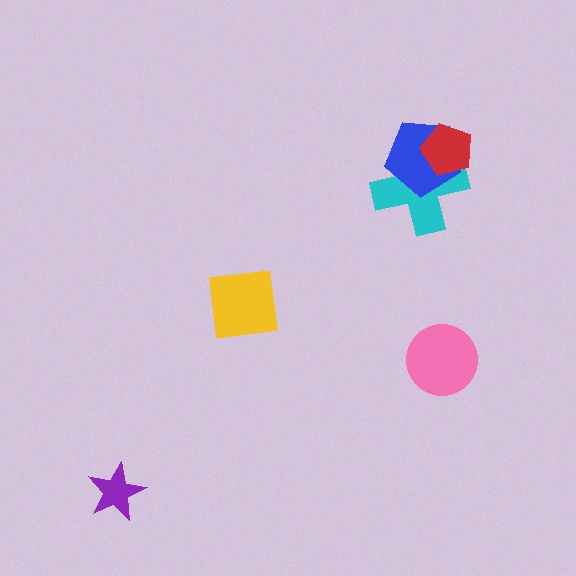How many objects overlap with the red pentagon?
2 objects overlap with the red pentagon.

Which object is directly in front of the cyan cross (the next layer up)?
The blue pentagon is directly in front of the cyan cross.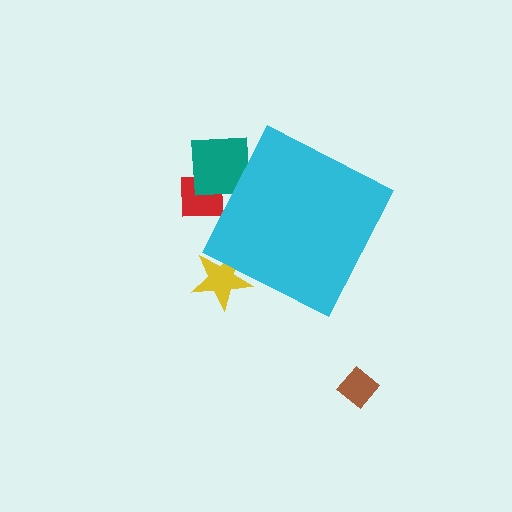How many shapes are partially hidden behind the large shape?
3 shapes are partially hidden.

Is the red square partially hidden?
Yes, the red square is partially hidden behind the cyan diamond.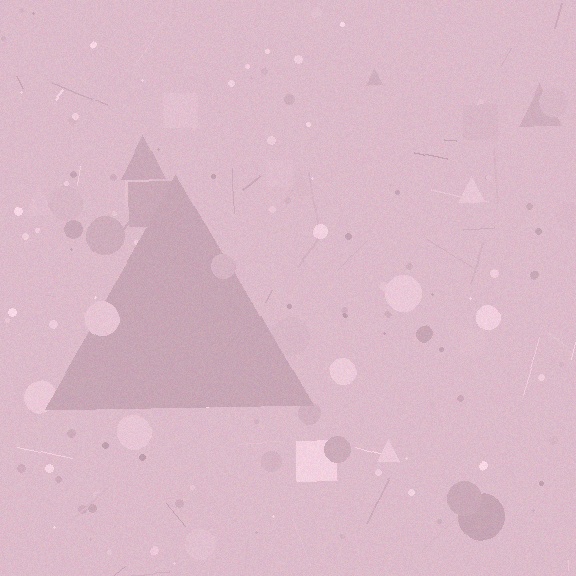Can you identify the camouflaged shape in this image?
The camouflaged shape is a triangle.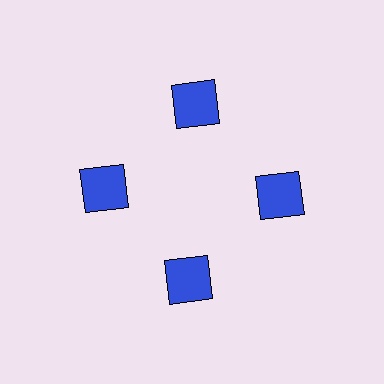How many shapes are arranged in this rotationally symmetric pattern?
There are 4 shapes, arranged in 4 groups of 1.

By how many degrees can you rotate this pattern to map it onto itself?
The pattern maps onto itself every 90 degrees of rotation.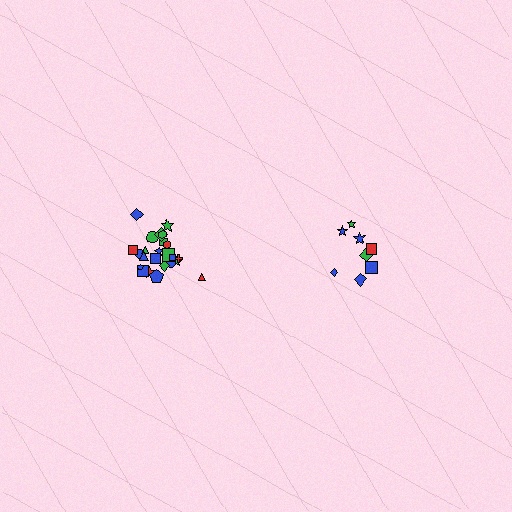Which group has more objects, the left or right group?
The left group.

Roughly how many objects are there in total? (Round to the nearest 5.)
Roughly 35 objects in total.